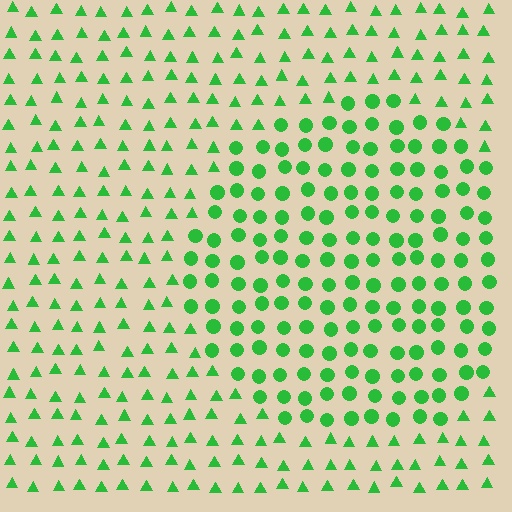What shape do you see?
I see a circle.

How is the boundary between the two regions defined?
The boundary is defined by a change in element shape: circles inside vs. triangles outside. All elements share the same color and spacing.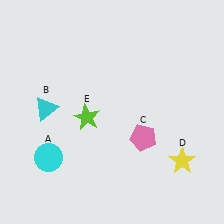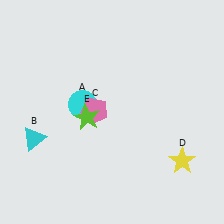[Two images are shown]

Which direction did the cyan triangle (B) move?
The cyan triangle (B) moved down.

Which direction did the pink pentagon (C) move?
The pink pentagon (C) moved left.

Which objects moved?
The objects that moved are: the cyan circle (A), the cyan triangle (B), the pink pentagon (C).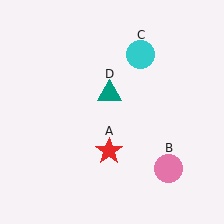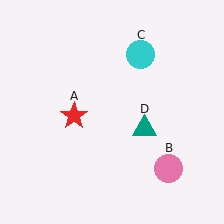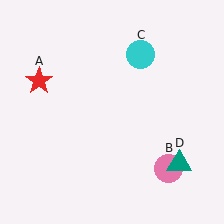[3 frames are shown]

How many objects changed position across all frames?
2 objects changed position: red star (object A), teal triangle (object D).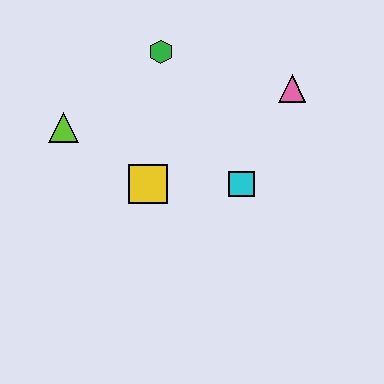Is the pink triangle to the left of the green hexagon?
No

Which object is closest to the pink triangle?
The cyan square is closest to the pink triangle.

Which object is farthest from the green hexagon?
The cyan square is farthest from the green hexagon.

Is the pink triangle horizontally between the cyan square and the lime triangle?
No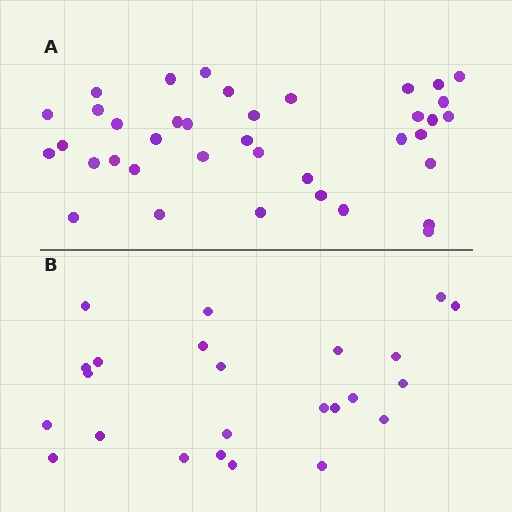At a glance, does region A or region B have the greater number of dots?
Region A (the top region) has more dots.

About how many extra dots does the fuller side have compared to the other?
Region A has approximately 15 more dots than region B.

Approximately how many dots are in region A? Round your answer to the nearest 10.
About 40 dots. (The exact count is 38, which rounds to 40.)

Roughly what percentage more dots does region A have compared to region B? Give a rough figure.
About 60% more.